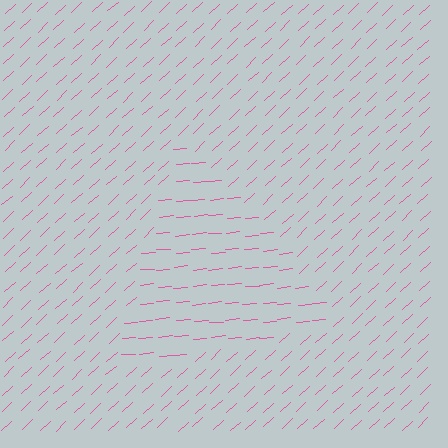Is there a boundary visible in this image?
Yes, there is a texture boundary formed by a change in line orientation.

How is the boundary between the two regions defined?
The boundary is defined purely by a change in line orientation (approximately 38 degrees difference). All lines are the same color and thickness.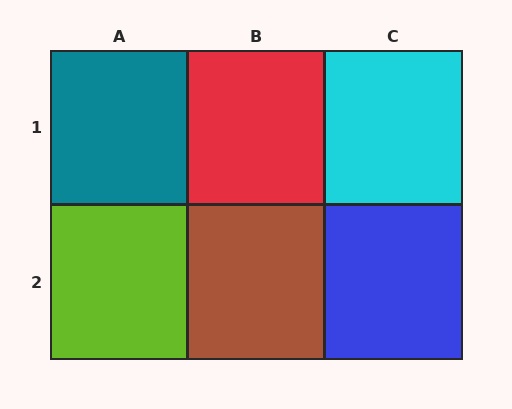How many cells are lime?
1 cell is lime.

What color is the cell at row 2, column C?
Blue.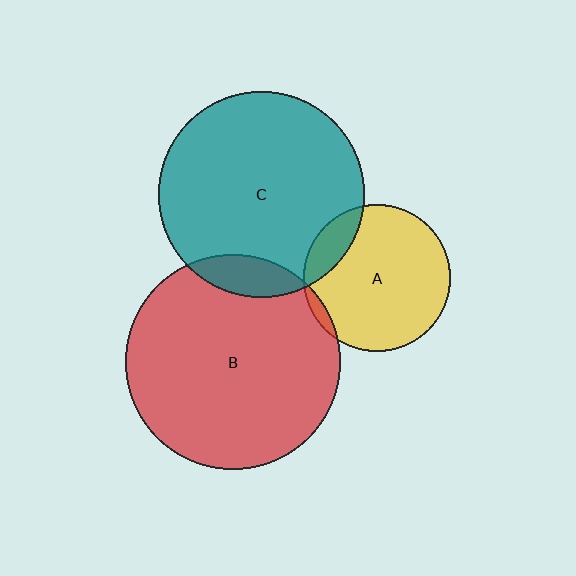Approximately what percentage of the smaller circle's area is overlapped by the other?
Approximately 15%.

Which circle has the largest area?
Circle B (red).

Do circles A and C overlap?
Yes.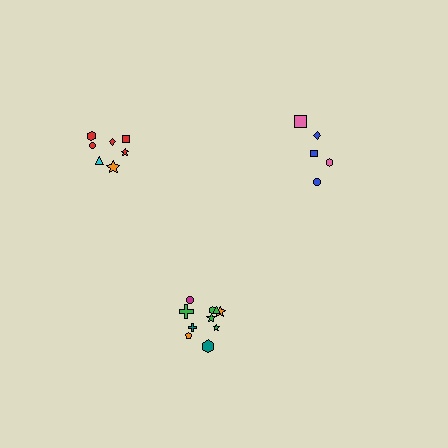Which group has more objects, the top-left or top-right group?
The top-left group.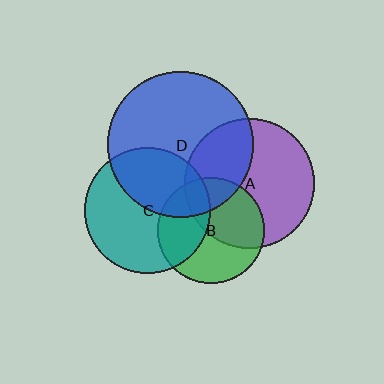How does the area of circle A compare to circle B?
Approximately 1.5 times.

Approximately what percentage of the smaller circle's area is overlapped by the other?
Approximately 35%.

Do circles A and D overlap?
Yes.